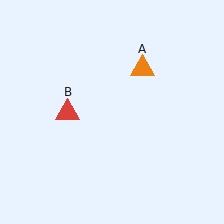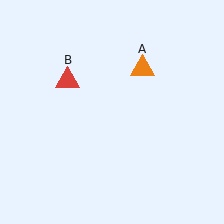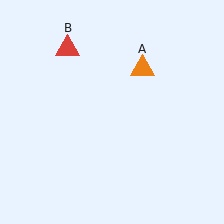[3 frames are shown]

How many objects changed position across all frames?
1 object changed position: red triangle (object B).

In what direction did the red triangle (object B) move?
The red triangle (object B) moved up.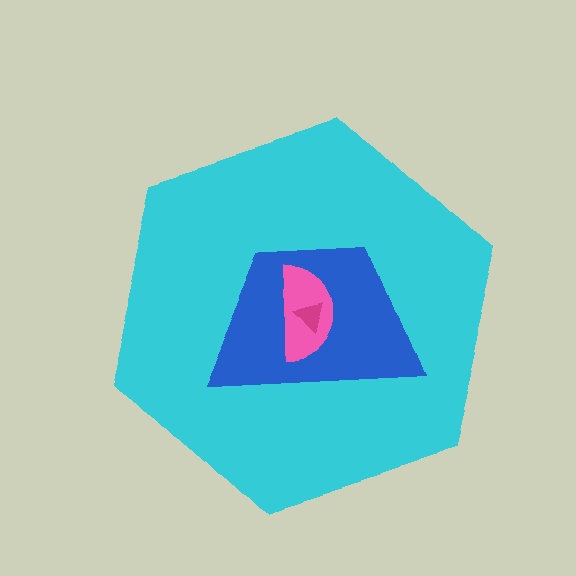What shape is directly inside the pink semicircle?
The magenta triangle.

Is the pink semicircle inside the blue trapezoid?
Yes.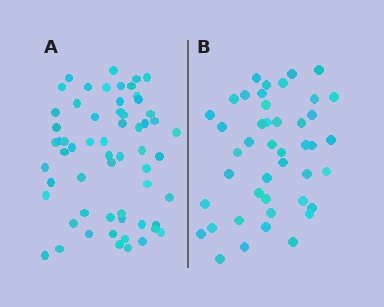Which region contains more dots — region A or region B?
Region A (the left region) has more dots.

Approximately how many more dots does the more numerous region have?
Region A has approximately 15 more dots than region B.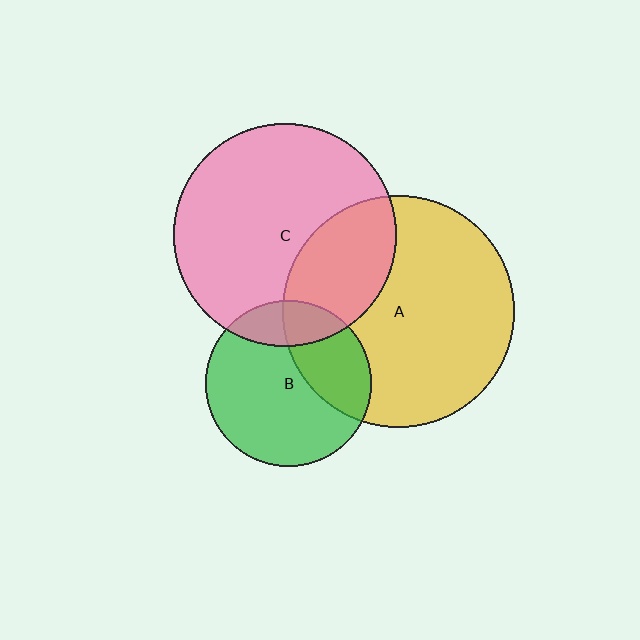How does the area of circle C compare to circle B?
Approximately 1.8 times.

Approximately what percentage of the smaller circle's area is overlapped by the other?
Approximately 30%.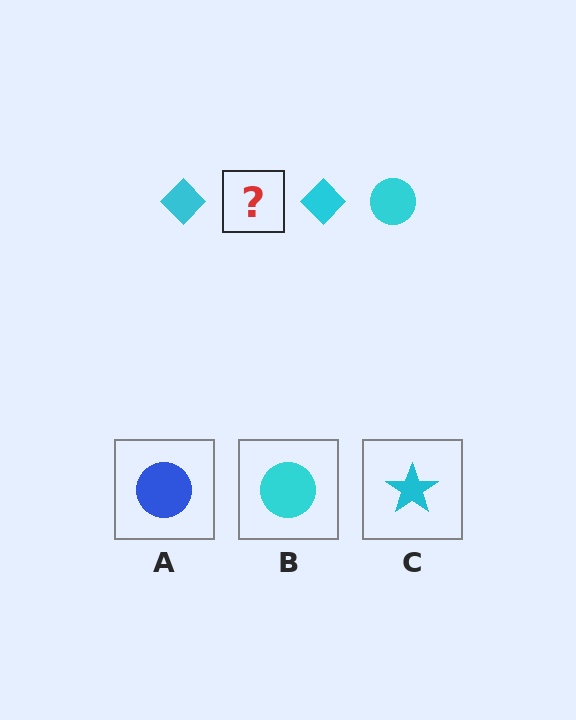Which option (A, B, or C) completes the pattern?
B.